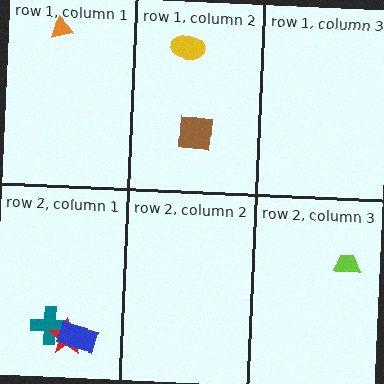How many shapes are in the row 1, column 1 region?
1.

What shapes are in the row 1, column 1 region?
The orange triangle.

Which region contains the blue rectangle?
The row 2, column 1 region.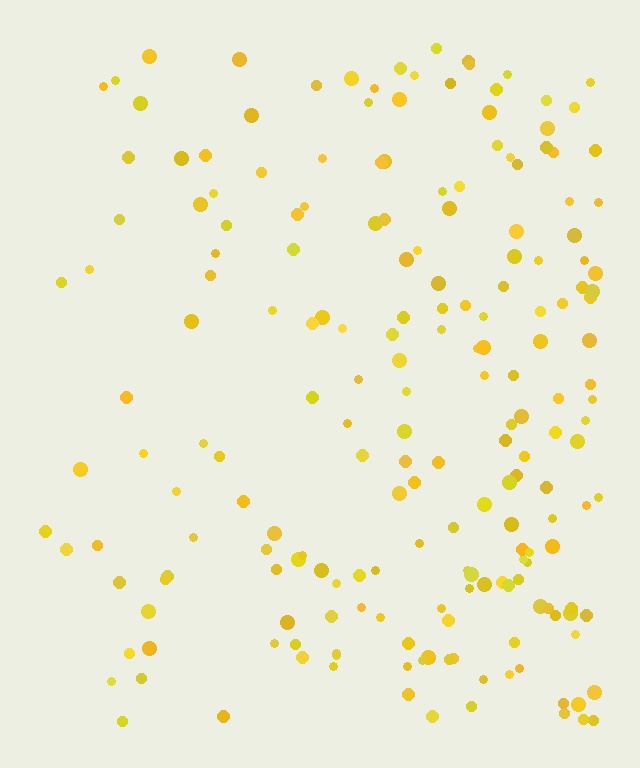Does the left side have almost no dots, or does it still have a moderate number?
Still a moderate number, just noticeably fewer than the right.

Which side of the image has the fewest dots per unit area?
The left.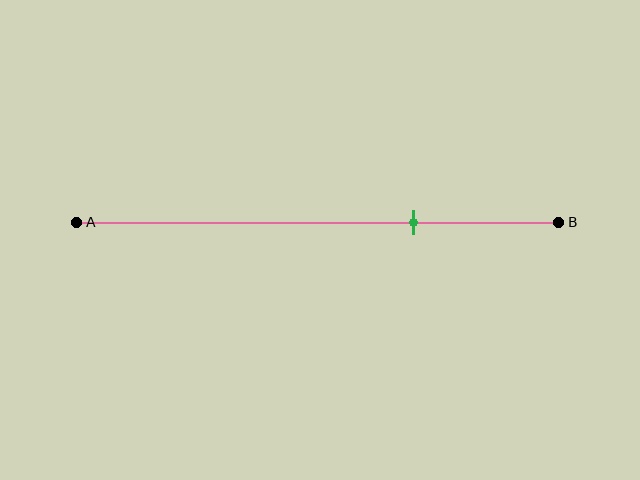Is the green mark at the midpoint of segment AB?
No, the mark is at about 70% from A, not at the 50% midpoint.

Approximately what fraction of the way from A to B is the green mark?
The green mark is approximately 70% of the way from A to B.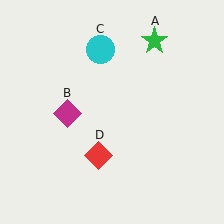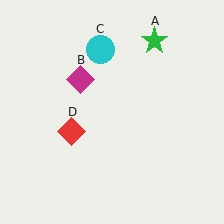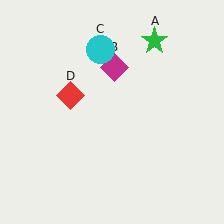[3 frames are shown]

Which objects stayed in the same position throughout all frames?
Green star (object A) and cyan circle (object C) remained stationary.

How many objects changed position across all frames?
2 objects changed position: magenta diamond (object B), red diamond (object D).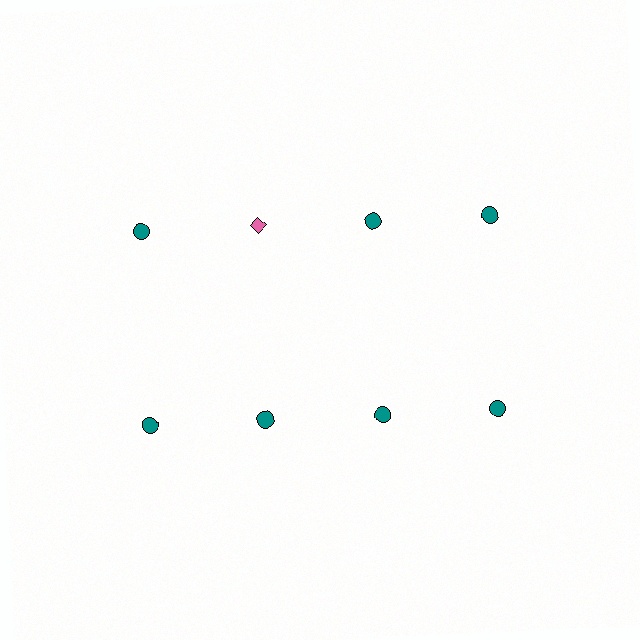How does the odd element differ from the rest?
It differs in both color (pink instead of teal) and shape (diamond instead of circle).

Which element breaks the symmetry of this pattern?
The pink diamond in the top row, second from left column breaks the symmetry. All other shapes are teal circles.